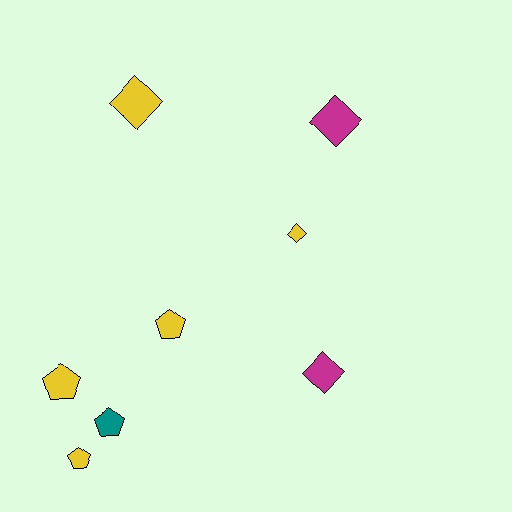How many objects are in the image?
There are 8 objects.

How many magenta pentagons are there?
There are no magenta pentagons.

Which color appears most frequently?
Yellow, with 5 objects.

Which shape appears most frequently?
Pentagon, with 4 objects.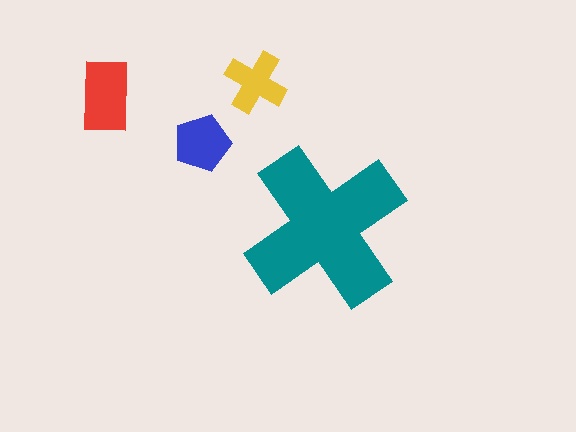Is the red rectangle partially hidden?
No, the red rectangle is fully visible.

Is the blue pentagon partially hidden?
No, the blue pentagon is fully visible.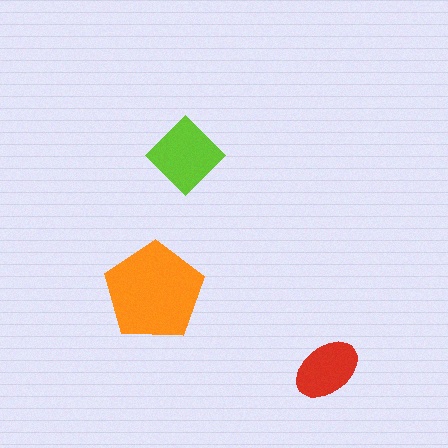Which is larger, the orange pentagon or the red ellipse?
The orange pentagon.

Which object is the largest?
The orange pentagon.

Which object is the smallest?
The red ellipse.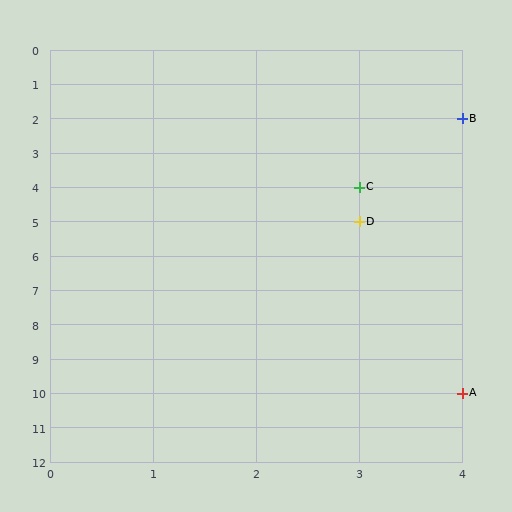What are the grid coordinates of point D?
Point D is at grid coordinates (3, 5).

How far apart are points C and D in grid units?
Points C and D are 1 row apart.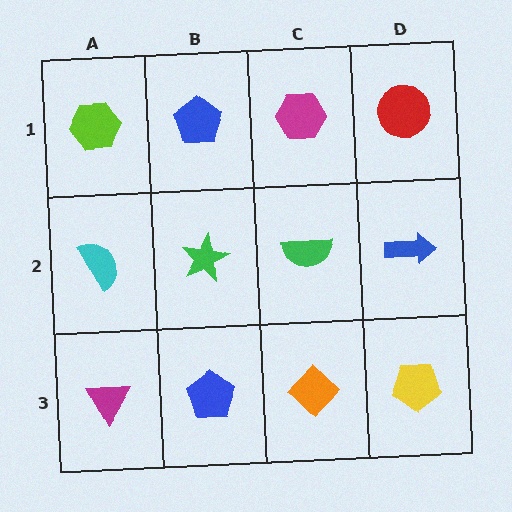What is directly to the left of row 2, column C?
A green star.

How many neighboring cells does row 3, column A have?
2.